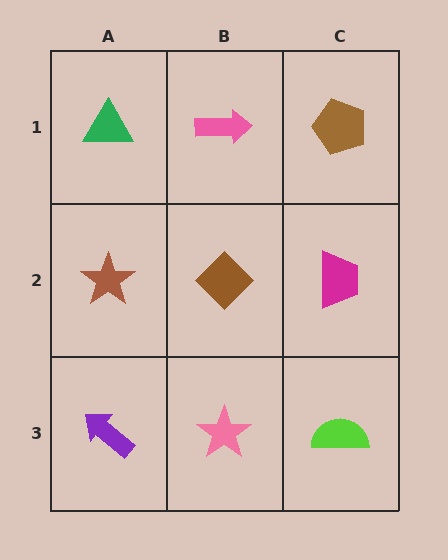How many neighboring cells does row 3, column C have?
2.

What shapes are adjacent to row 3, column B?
A brown diamond (row 2, column B), a purple arrow (row 3, column A), a lime semicircle (row 3, column C).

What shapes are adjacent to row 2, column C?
A brown pentagon (row 1, column C), a lime semicircle (row 3, column C), a brown diamond (row 2, column B).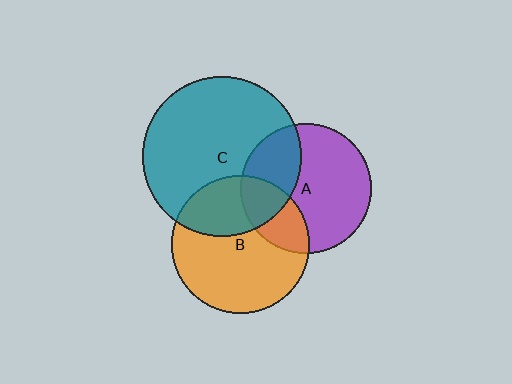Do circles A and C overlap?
Yes.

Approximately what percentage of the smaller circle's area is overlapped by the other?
Approximately 35%.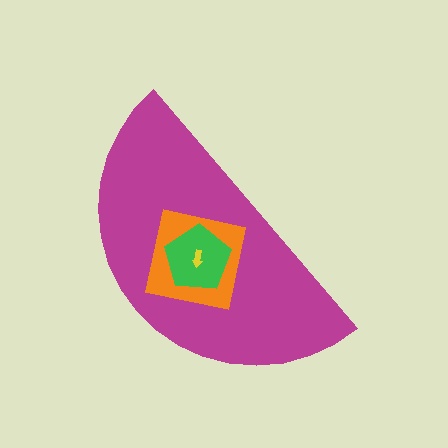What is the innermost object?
The yellow arrow.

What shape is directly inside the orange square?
The green pentagon.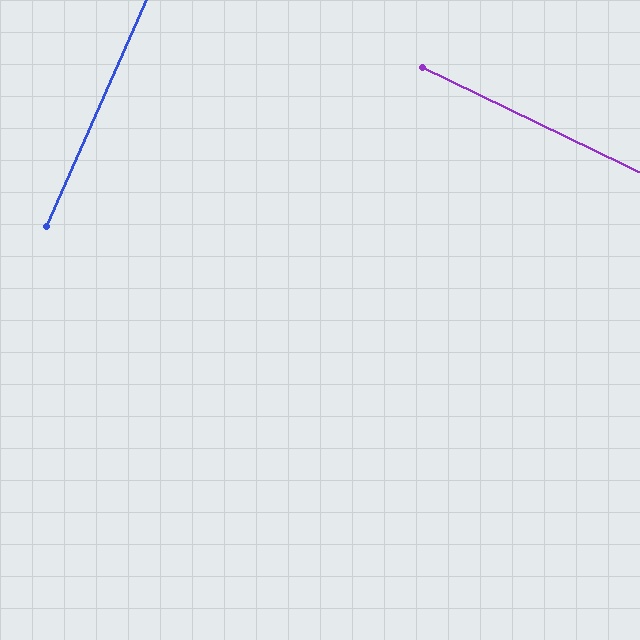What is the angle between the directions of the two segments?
Approximately 88 degrees.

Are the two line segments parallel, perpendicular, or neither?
Perpendicular — they meet at approximately 88°.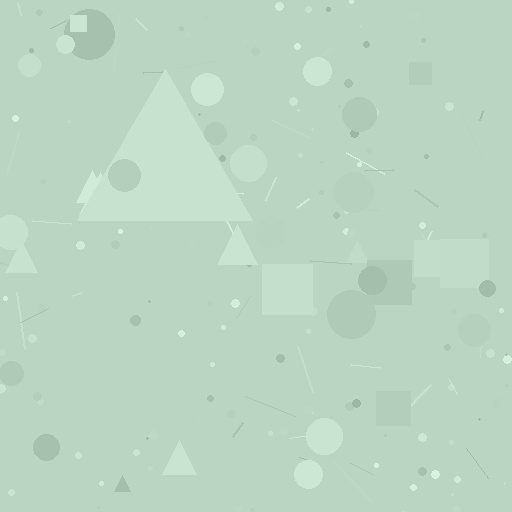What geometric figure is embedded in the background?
A triangle is embedded in the background.